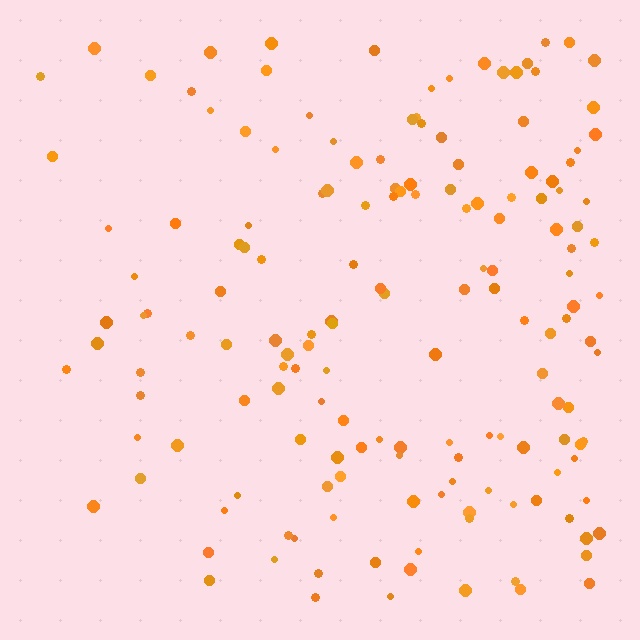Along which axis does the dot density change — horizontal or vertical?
Horizontal.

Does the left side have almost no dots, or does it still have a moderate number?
Still a moderate number, just noticeably fewer than the right.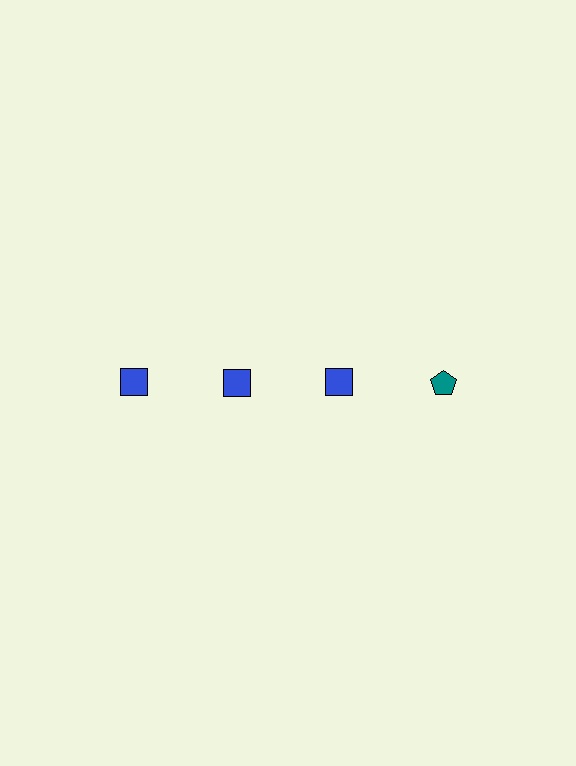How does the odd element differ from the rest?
It differs in both color (teal instead of blue) and shape (pentagon instead of square).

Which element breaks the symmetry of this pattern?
The teal pentagon in the top row, second from right column breaks the symmetry. All other shapes are blue squares.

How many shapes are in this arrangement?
There are 4 shapes arranged in a grid pattern.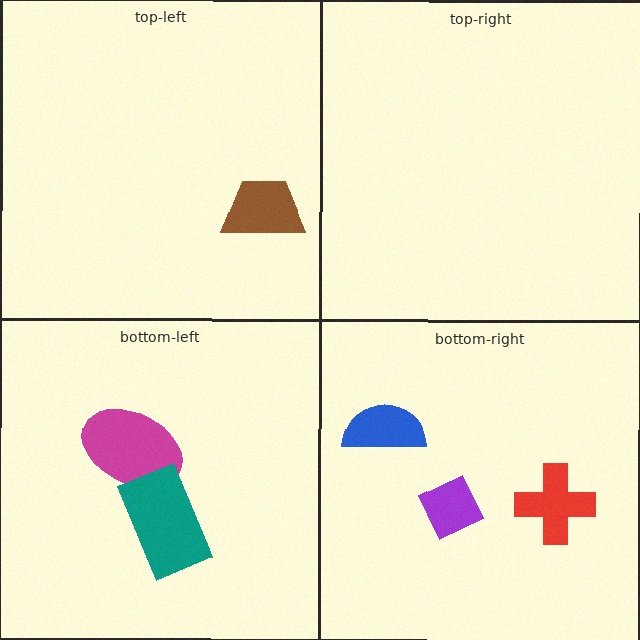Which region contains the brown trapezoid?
The top-left region.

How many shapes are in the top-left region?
1.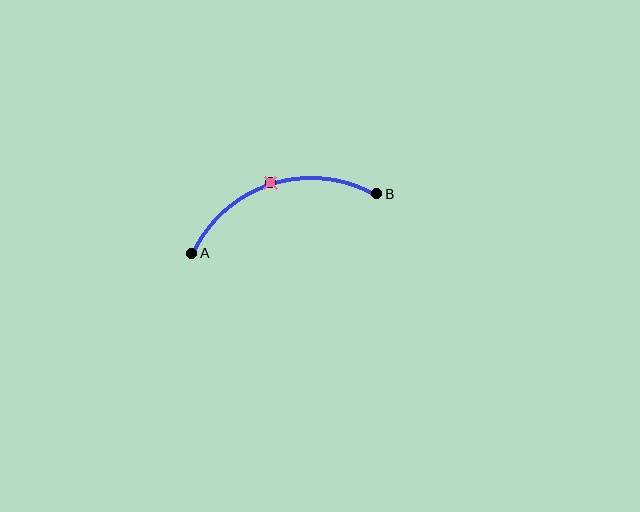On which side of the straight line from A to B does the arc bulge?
The arc bulges above the straight line connecting A and B.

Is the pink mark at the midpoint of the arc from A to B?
Yes. The pink mark lies on the arc at equal arc-length from both A and B — it is the arc midpoint.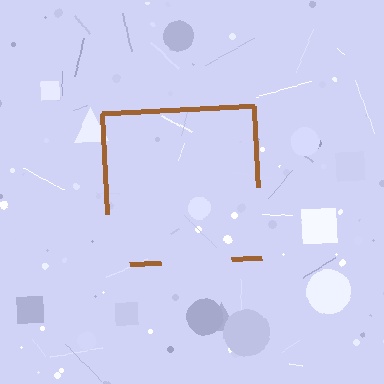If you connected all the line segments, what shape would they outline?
They would outline a square.